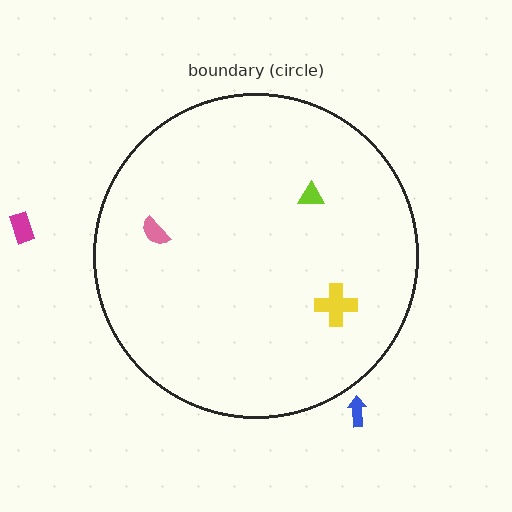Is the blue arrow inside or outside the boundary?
Outside.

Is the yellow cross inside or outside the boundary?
Inside.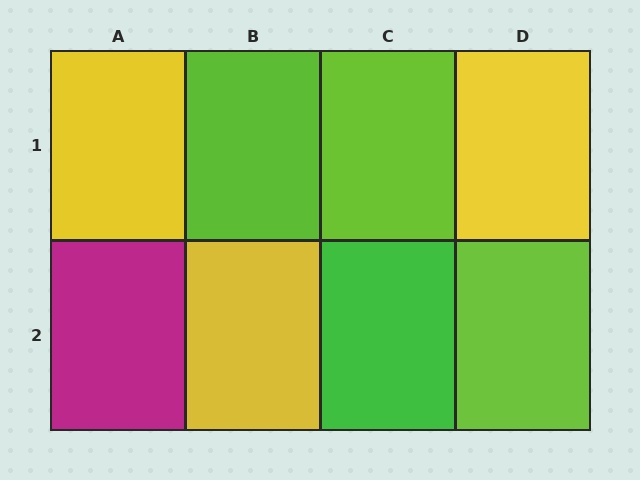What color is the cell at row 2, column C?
Green.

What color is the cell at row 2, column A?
Magenta.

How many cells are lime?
3 cells are lime.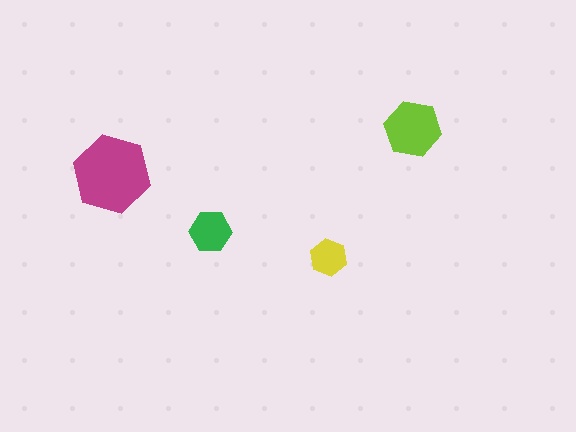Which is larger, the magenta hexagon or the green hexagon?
The magenta one.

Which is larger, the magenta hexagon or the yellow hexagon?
The magenta one.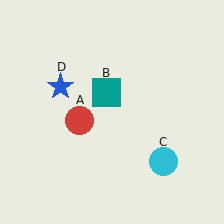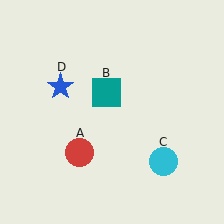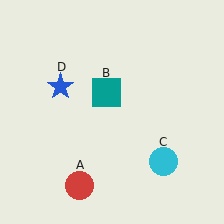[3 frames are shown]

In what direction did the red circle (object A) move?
The red circle (object A) moved down.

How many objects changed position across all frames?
1 object changed position: red circle (object A).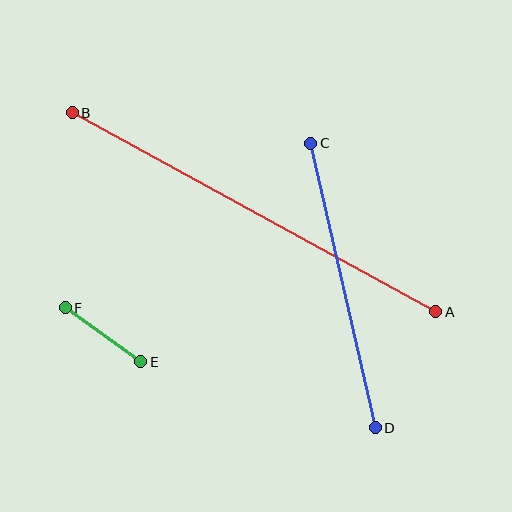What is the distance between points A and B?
The distance is approximately 414 pixels.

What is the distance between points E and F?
The distance is approximately 93 pixels.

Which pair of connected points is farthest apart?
Points A and B are farthest apart.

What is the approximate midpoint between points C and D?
The midpoint is at approximately (343, 285) pixels.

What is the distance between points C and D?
The distance is approximately 292 pixels.